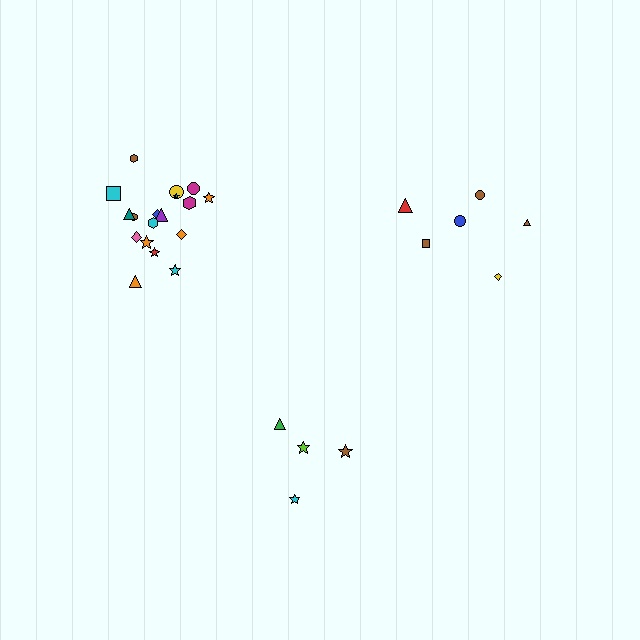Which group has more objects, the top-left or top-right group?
The top-left group.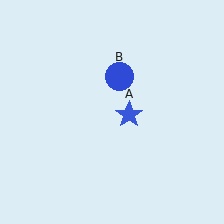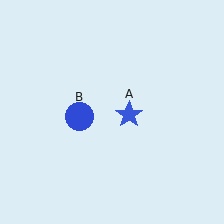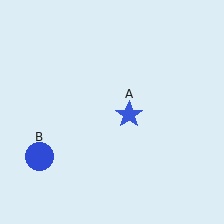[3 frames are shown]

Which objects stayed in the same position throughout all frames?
Blue star (object A) remained stationary.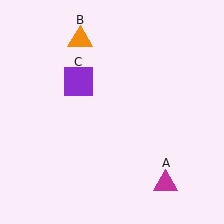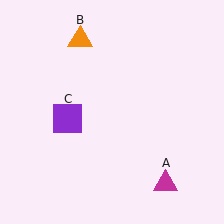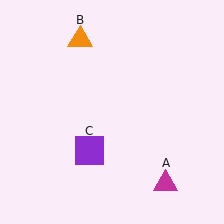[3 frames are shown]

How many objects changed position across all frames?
1 object changed position: purple square (object C).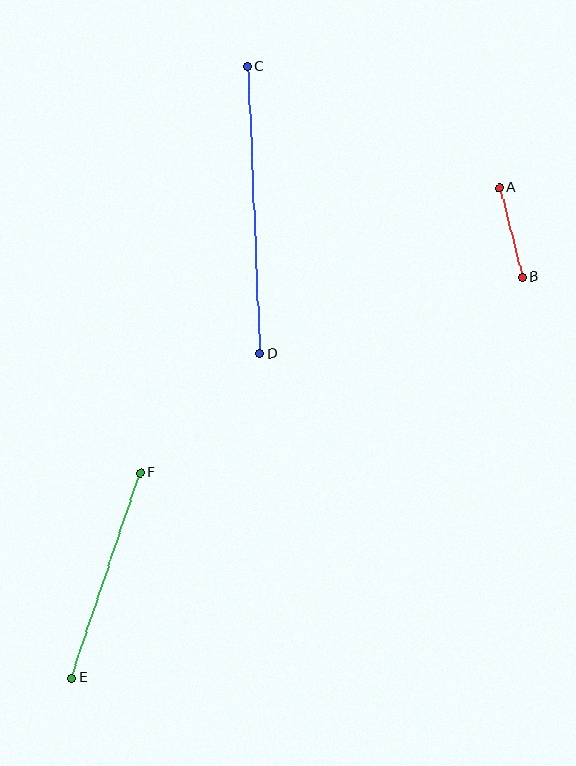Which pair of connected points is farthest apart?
Points C and D are farthest apart.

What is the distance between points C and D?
The distance is approximately 287 pixels.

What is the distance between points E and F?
The distance is approximately 216 pixels.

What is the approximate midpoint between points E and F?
The midpoint is at approximately (106, 576) pixels.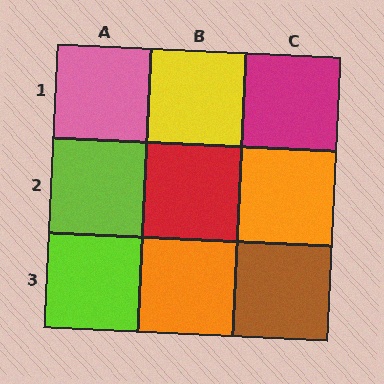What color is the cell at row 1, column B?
Yellow.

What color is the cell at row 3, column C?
Brown.